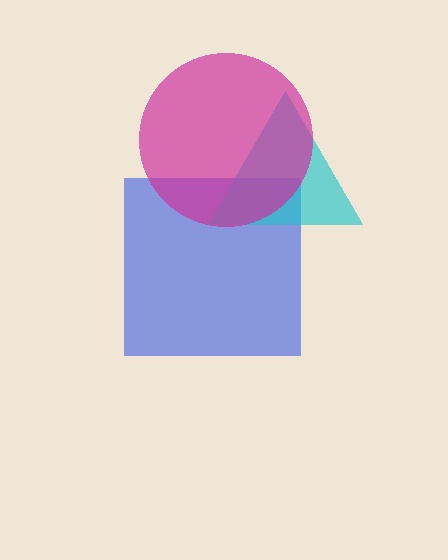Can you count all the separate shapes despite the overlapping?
Yes, there are 3 separate shapes.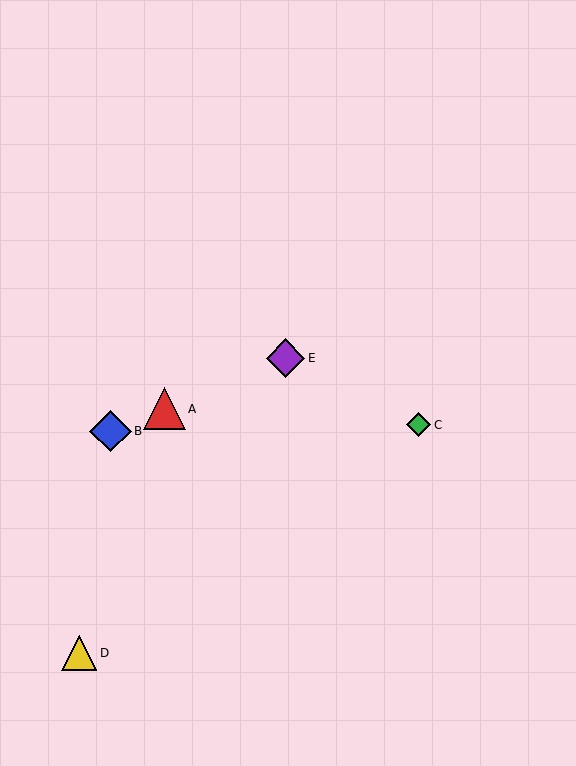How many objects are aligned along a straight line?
3 objects (A, B, E) are aligned along a straight line.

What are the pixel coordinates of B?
Object B is at (111, 431).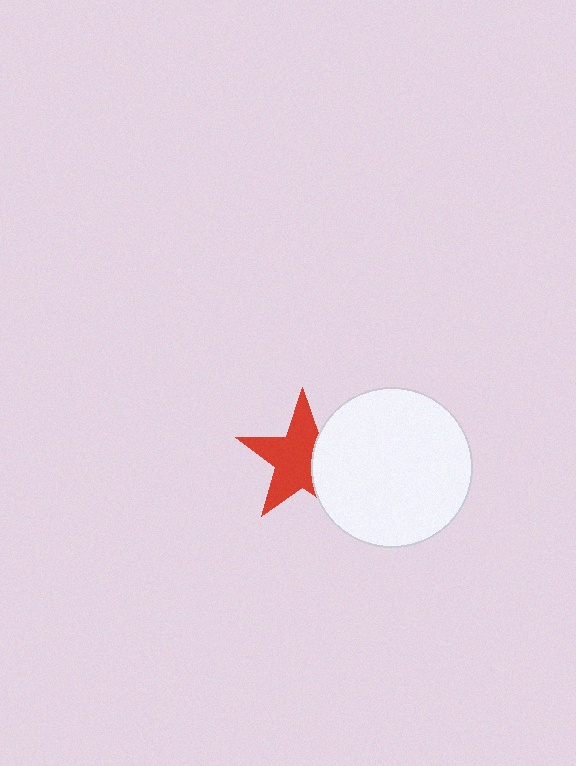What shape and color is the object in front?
The object in front is a white circle.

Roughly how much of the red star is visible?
Most of it is visible (roughly 66%).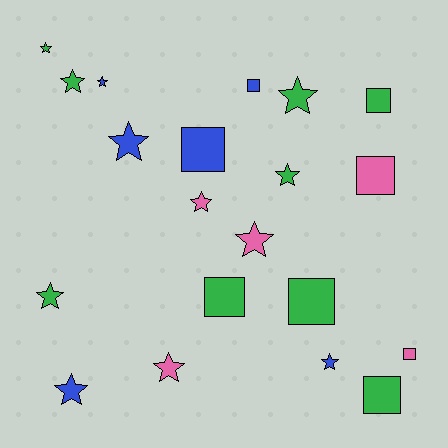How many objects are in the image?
There are 20 objects.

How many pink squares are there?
There are 2 pink squares.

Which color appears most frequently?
Green, with 9 objects.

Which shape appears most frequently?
Star, with 12 objects.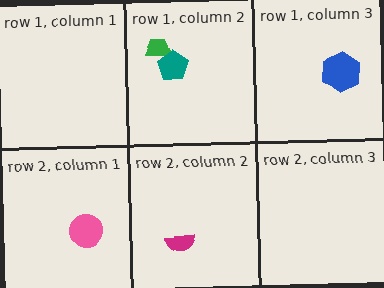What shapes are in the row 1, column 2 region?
The green trapezoid, the teal pentagon.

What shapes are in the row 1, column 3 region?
The blue hexagon.